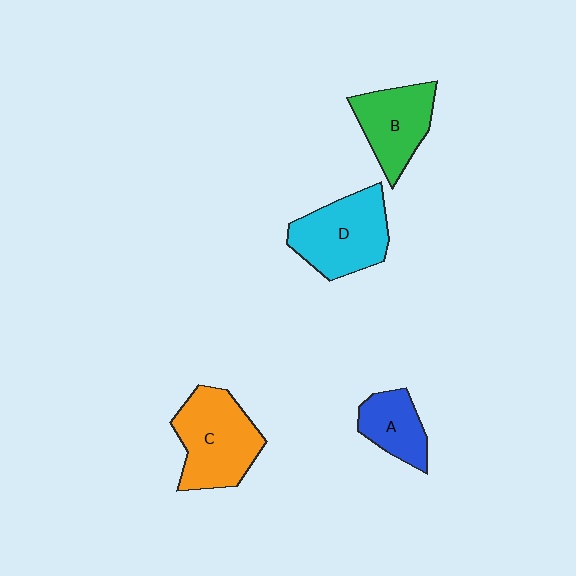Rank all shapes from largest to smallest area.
From largest to smallest: C (orange), D (cyan), B (green), A (blue).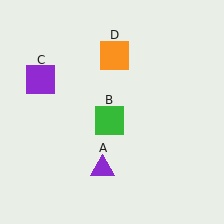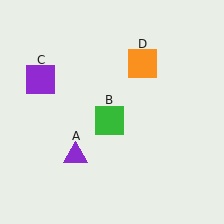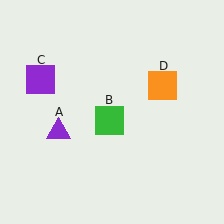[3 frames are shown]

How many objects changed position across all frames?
2 objects changed position: purple triangle (object A), orange square (object D).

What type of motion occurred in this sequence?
The purple triangle (object A), orange square (object D) rotated clockwise around the center of the scene.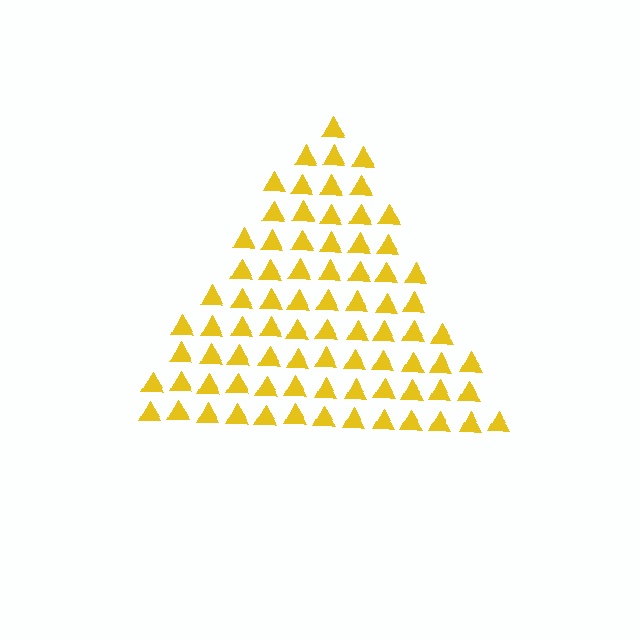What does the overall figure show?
The overall figure shows a triangle.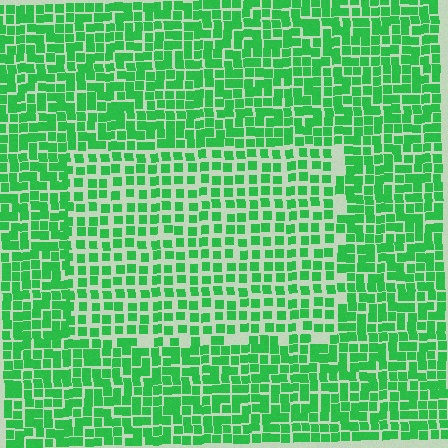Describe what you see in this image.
The image contains small green elements arranged at two different densities. A rectangle-shaped region is visible where the elements are less densely packed than the surrounding area.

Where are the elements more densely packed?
The elements are more densely packed outside the rectangle boundary.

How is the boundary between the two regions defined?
The boundary is defined by a change in element density (approximately 1.6x ratio). All elements are the same color, size, and shape.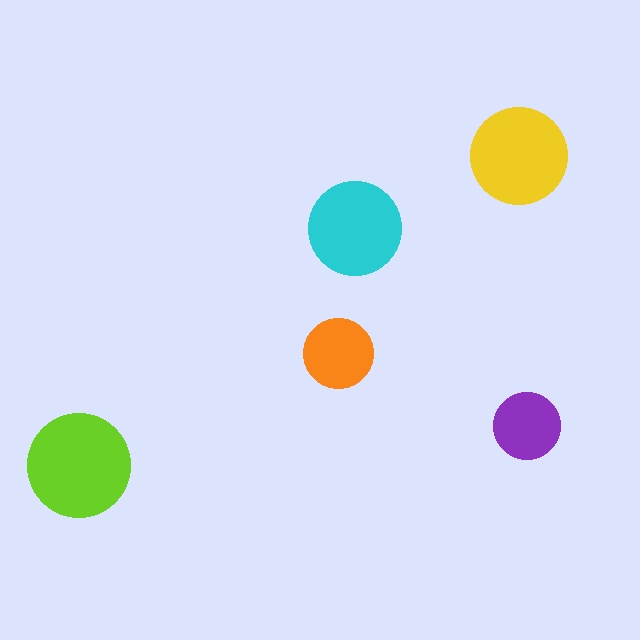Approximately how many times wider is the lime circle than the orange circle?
About 1.5 times wider.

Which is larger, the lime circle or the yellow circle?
The lime one.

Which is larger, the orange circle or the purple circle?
The orange one.